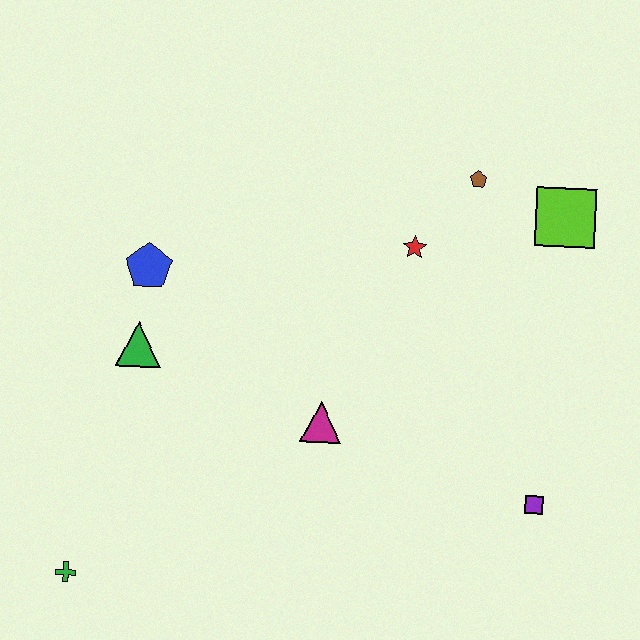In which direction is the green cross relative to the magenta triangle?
The green cross is to the left of the magenta triangle.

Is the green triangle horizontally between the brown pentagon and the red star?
No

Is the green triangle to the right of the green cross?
Yes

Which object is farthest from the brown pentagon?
The green cross is farthest from the brown pentagon.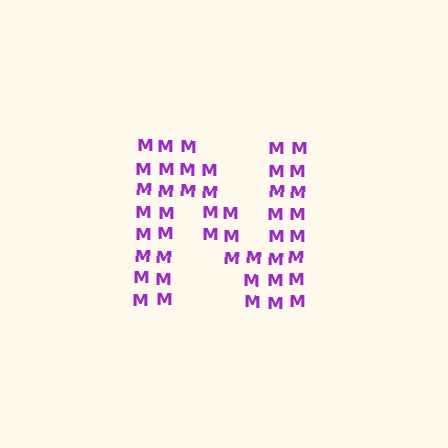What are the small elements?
The small elements are letter M's.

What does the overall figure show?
The overall figure shows the letter N.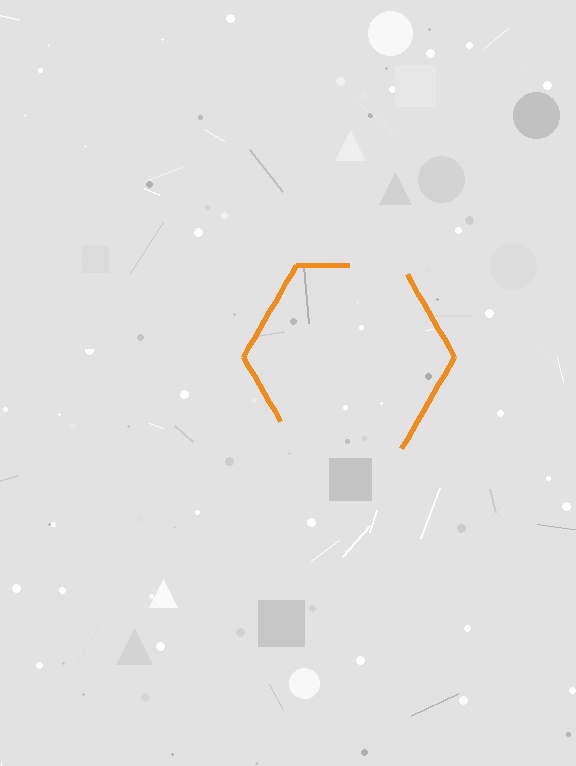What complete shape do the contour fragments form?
The contour fragments form a hexagon.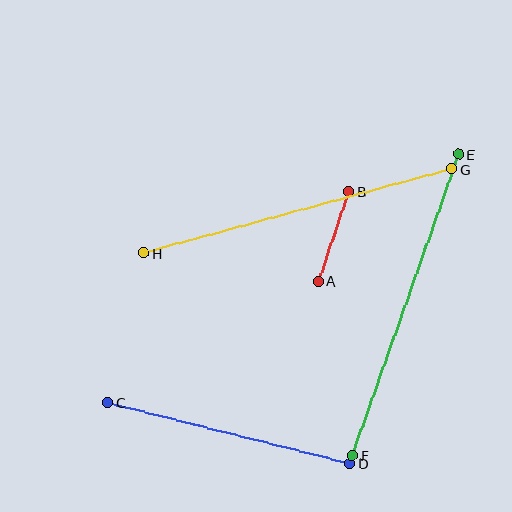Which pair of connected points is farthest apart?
Points E and F are farthest apart.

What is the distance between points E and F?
The distance is approximately 319 pixels.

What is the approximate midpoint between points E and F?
The midpoint is at approximately (405, 305) pixels.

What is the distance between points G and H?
The distance is approximately 319 pixels.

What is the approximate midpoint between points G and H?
The midpoint is at approximately (298, 211) pixels.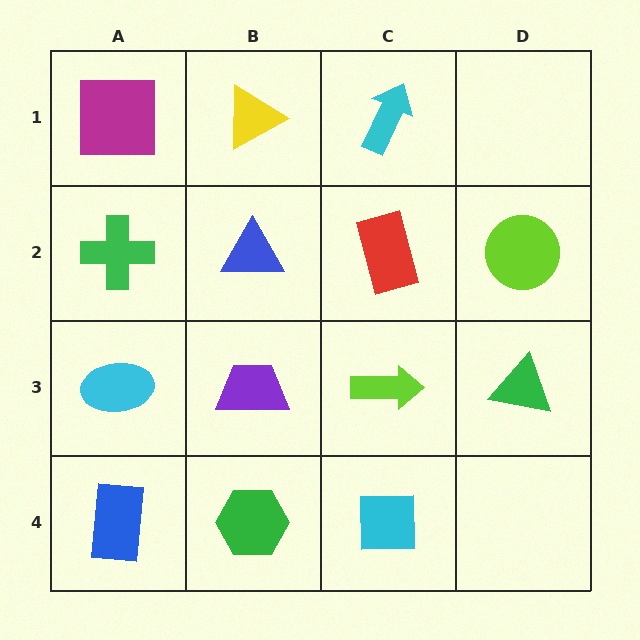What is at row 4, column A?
A blue rectangle.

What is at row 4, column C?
A cyan square.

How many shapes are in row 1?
3 shapes.